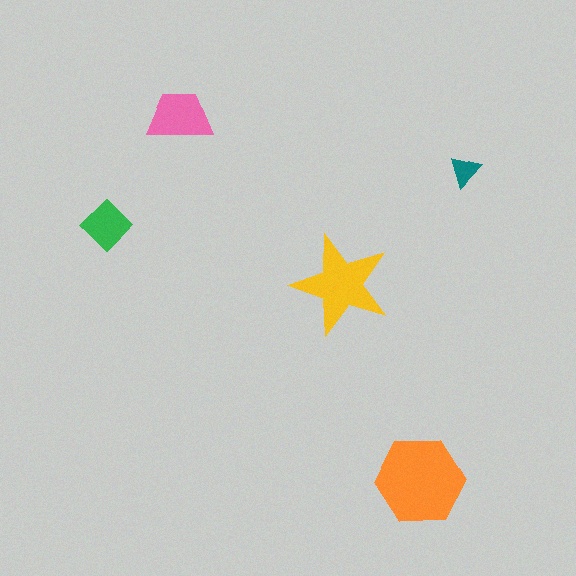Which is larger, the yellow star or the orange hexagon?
The orange hexagon.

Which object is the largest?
The orange hexagon.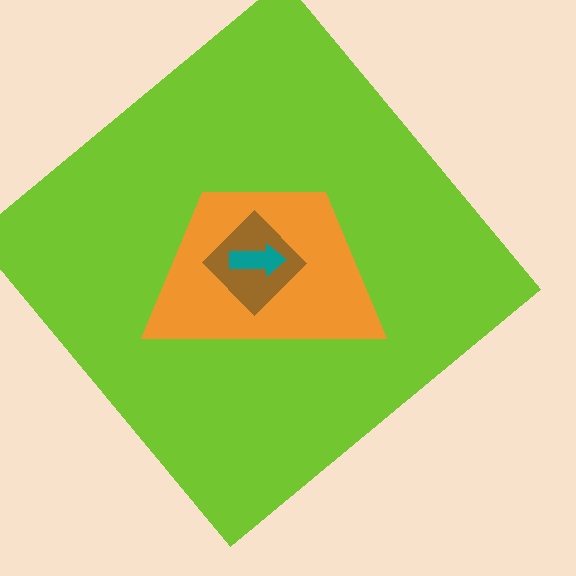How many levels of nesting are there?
4.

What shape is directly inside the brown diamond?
The teal arrow.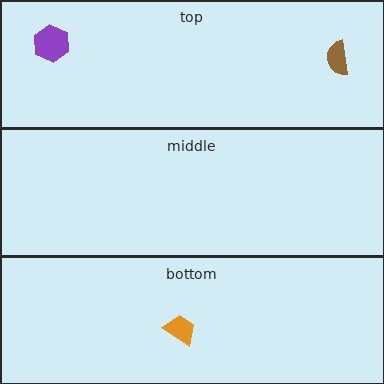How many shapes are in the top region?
2.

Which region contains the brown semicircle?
The top region.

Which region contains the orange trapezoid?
The bottom region.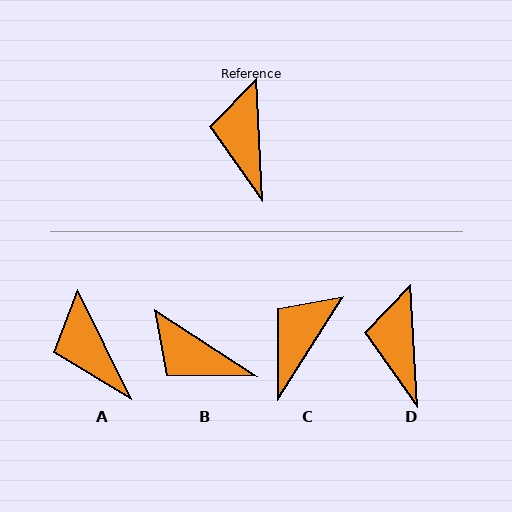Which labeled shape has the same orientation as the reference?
D.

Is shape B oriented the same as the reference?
No, it is off by about 54 degrees.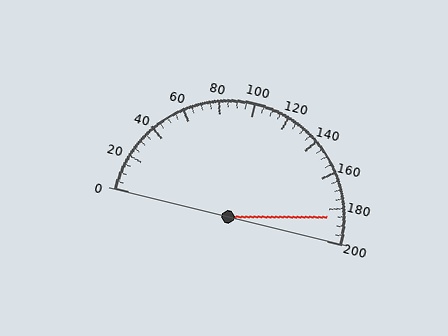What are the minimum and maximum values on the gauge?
The gauge ranges from 0 to 200.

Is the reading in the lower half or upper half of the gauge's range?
The reading is in the upper half of the range (0 to 200).